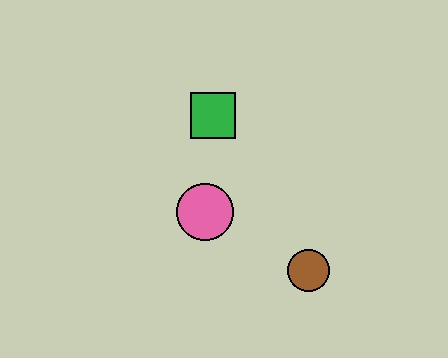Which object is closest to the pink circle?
The green square is closest to the pink circle.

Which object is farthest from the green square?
The brown circle is farthest from the green square.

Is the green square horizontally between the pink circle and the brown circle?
Yes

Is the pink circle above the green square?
No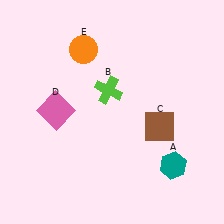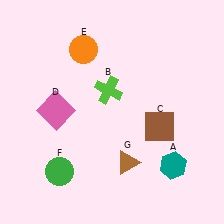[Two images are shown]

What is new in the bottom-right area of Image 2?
A brown triangle (G) was added in the bottom-right area of Image 2.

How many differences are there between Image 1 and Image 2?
There are 2 differences between the two images.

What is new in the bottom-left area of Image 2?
A green circle (F) was added in the bottom-left area of Image 2.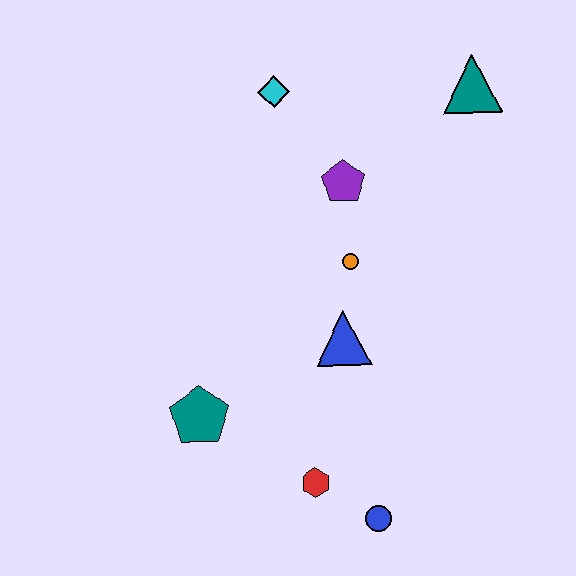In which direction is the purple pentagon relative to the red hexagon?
The purple pentagon is above the red hexagon.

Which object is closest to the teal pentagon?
The red hexagon is closest to the teal pentagon.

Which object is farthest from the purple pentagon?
The blue circle is farthest from the purple pentagon.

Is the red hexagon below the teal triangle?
Yes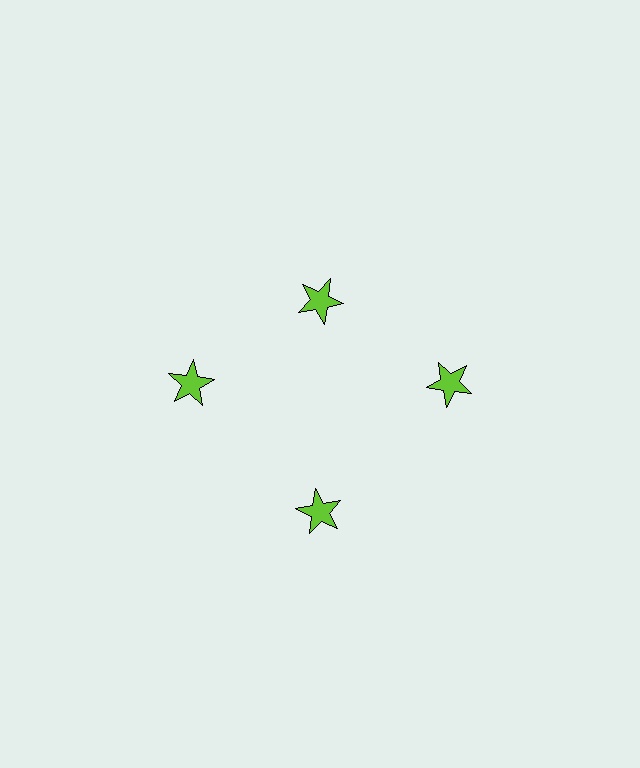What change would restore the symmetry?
The symmetry would be restored by moving it outward, back onto the ring so that all 4 stars sit at equal angles and equal distance from the center.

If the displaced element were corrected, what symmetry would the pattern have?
It would have 4-fold rotational symmetry — the pattern would map onto itself every 90 degrees.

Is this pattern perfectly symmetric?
No. The 4 lime stars are arranged in a ring, but one element near the 12 o'clock position is pulled inward toward the center, breaking the 4-fold rotational symmetry.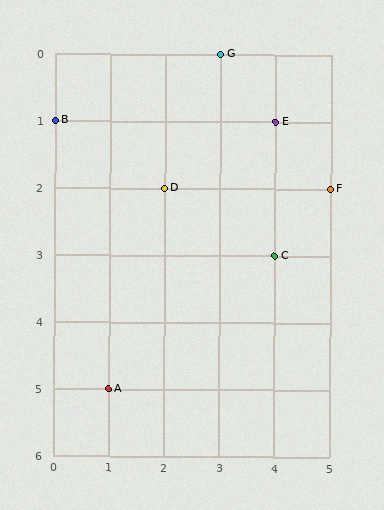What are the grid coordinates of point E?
Point E is at grid coordinates (4, 1).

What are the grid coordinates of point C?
Point C is at grid coordinates (4, 3).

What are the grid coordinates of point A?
Point A is at grid coordinates (1, 5).